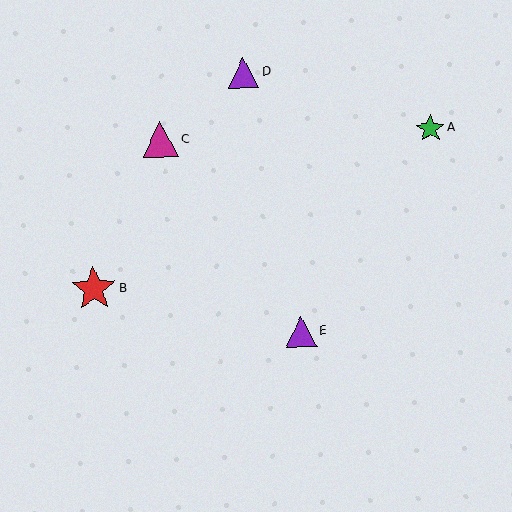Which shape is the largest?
The red star (labeled B) is the largest.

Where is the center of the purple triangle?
The center of the purple triangle is at (301, 332).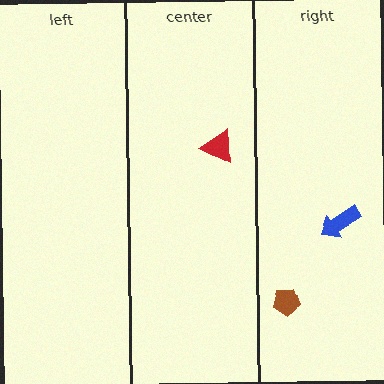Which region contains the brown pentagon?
The right region.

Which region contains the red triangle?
The center region.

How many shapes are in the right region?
2.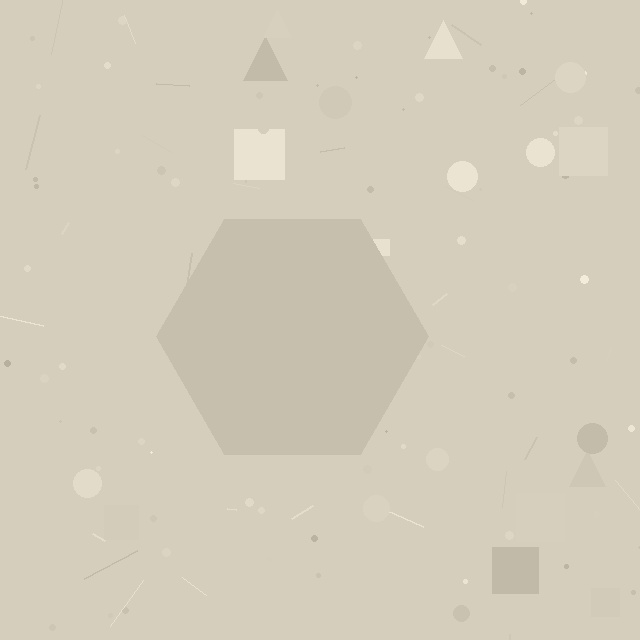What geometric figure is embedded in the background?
A hexagon is embedded in the background.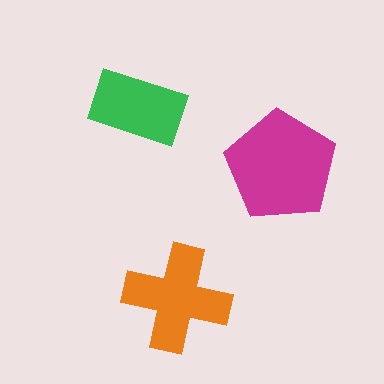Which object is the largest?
The magenta pentagon.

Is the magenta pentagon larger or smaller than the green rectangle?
Larger.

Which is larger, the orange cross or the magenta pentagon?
The magenta pentagon.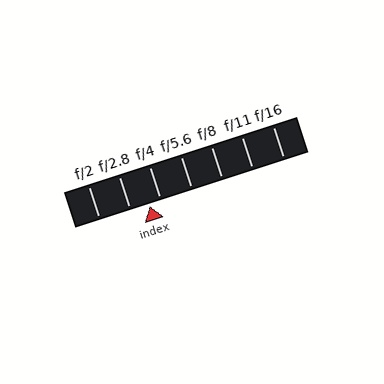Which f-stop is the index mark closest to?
The index mark is closest to f/4.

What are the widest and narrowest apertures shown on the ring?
The widest aperture shown is f/2 and the narrowest is f/16.